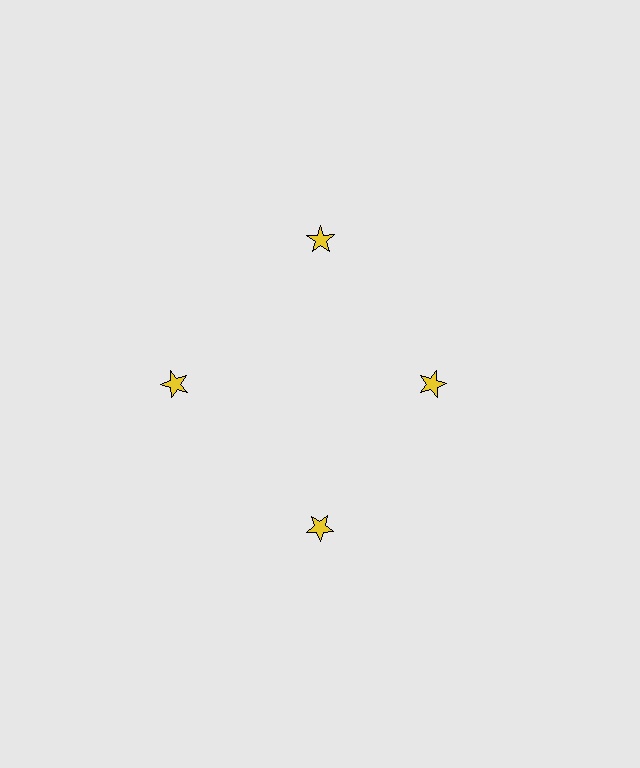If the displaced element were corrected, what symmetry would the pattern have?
It would have 4-fold rotational symmetry — the pattern would map onto itself every 90 degrees.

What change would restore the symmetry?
The symmetry would be restored by moving it outward, back onto the ring so that all 4 stars sit at equal angles and equal distance from the center.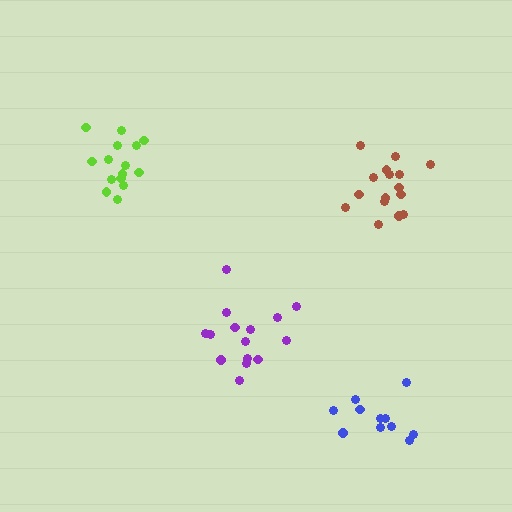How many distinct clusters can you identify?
There are 4 distinct clusters.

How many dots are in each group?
Group 1: 11 dots, Group 2: 15 dots, Group 3: 16 dots, Group 4: 15 dots (57 total).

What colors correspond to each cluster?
The clusters are colored: blue, purple, brown, lime.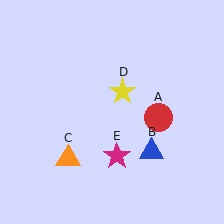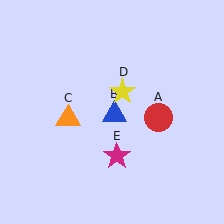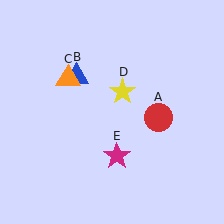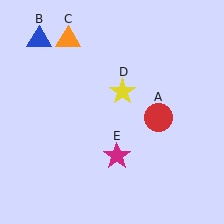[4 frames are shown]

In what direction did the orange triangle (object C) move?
The orange triangle (object C) moved up.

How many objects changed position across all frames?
2 objects changed position: blue triangle (object B), orange triangle (object C).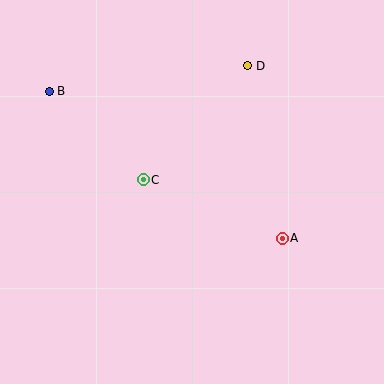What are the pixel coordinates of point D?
Point D is at (248, 66).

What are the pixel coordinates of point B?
Point B is at (49, 91).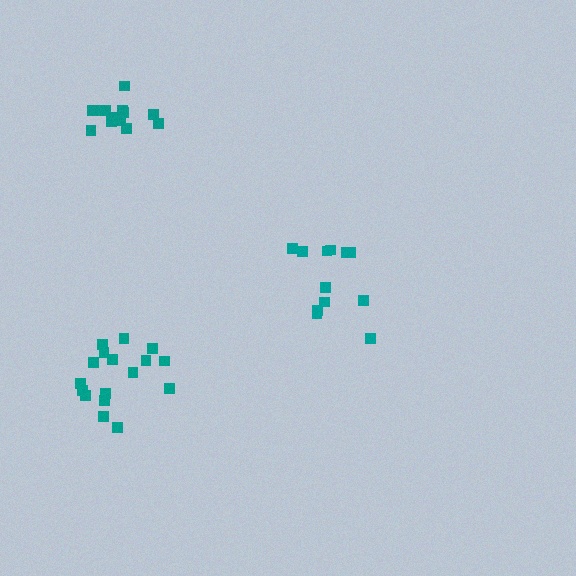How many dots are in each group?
Group 1: 13 dots, Group 2: 17 dots, Group 3: 12 dots (42 total).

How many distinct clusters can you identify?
There are 3 distinct clusters.